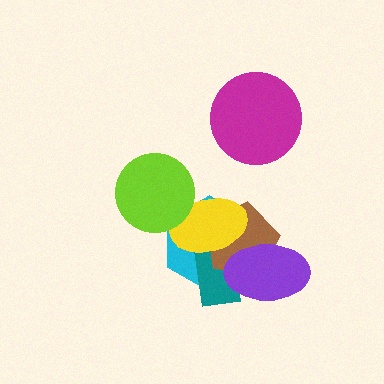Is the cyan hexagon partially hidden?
Yes, it is partially covered by another shape.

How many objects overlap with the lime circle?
2 objects overlap with the lime circle.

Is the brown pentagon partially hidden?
Yes, it is partially covered by another shape.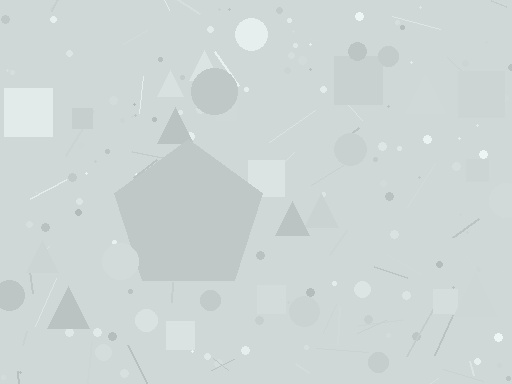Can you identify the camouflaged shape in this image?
The camouflaged shape is a pentagon.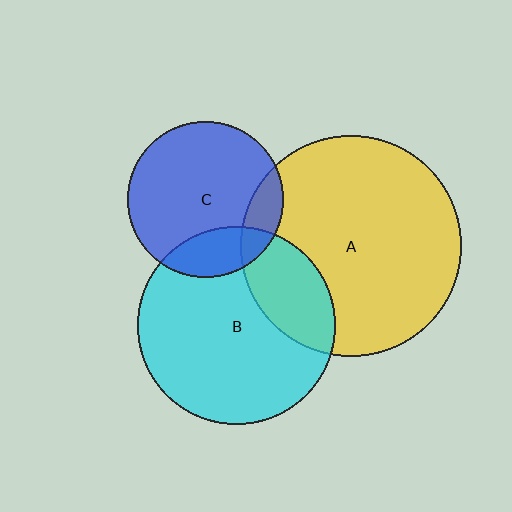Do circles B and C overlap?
Yes.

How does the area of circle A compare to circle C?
Approximately 2.0 times.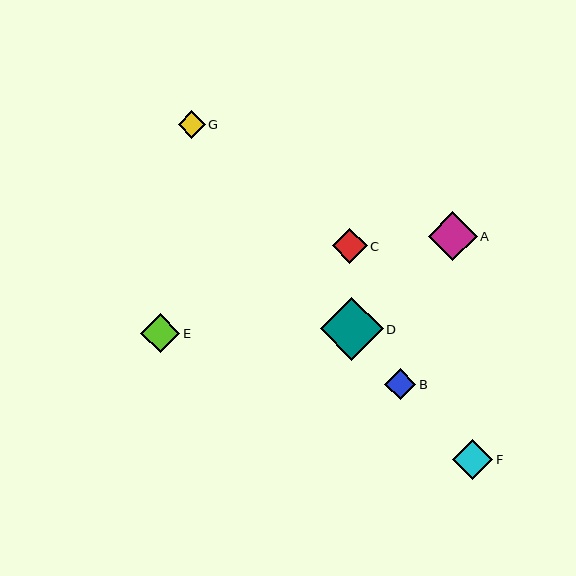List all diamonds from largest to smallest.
From largest to smallest: D, A, F, E, C, B, G.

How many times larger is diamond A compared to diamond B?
Diamond A is approximately 1.6 times the size of diamond B.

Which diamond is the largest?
Diamond D is the largest with a size of approximately 63 pixels.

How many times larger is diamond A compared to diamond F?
Diamond A is approximately 1.2 times the size of diamond F.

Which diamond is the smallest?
Diamond G is the smallest with a size of approximately 27 pixels.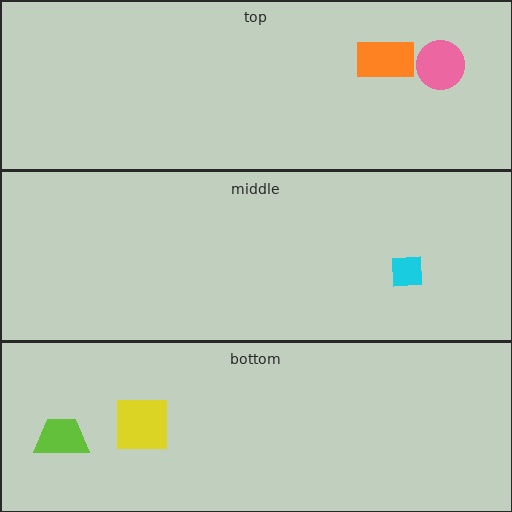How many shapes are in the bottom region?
2.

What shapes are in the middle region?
The cyan square.